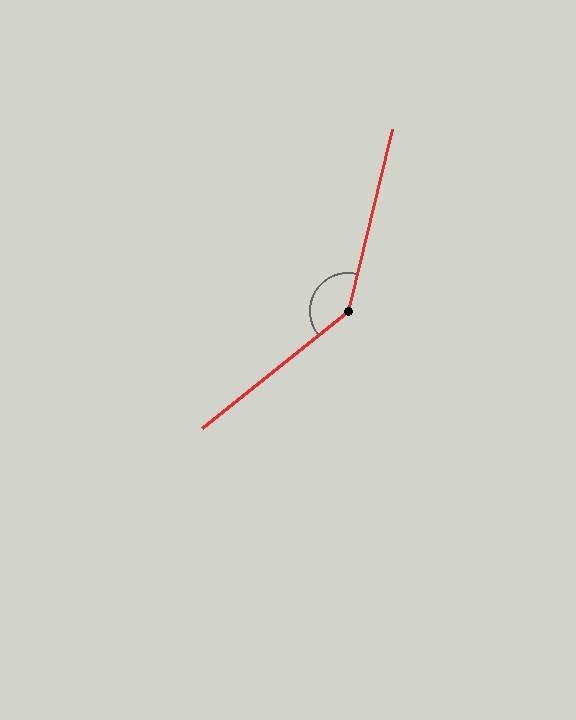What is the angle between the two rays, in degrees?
Approximately 142 degrees.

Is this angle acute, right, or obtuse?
It is obtuse.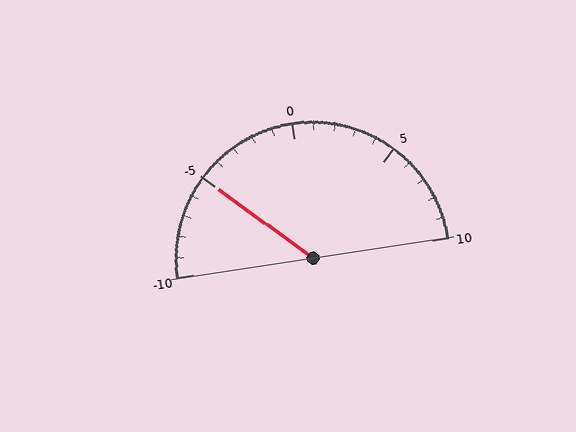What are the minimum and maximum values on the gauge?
The gauge ranges from -10 to 10.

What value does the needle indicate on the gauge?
The needle indicates approximately -5.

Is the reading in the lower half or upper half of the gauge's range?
The reading is in the lower half of the range (-10 to 10).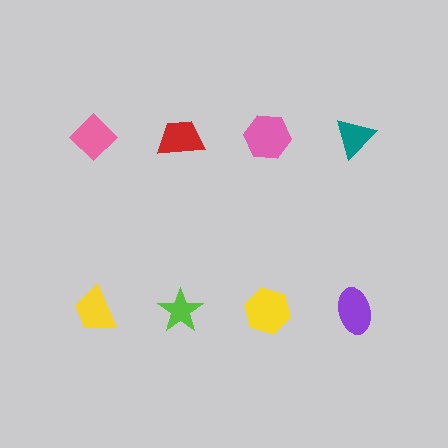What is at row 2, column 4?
A purple ellipse.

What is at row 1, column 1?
A pink diamond.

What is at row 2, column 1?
A yellow trapezoid.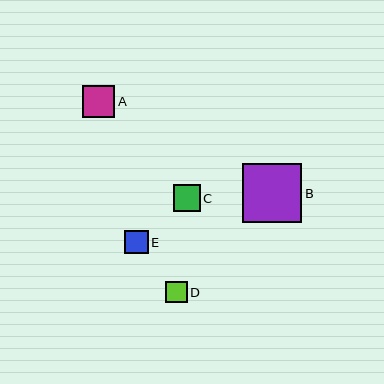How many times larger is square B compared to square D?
Square B is approximately 2.7 times the size of square D.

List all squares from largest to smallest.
From largest to smallest: B, A, C, E, D.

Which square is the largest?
Square B is the largest with a size of approximately 59 pixels.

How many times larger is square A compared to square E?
Square A is approximately 1.4 times the size of square E.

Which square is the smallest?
Square D is the smallest with a size of approximately 22 pixels.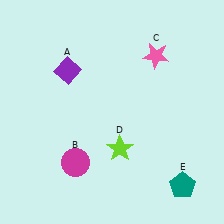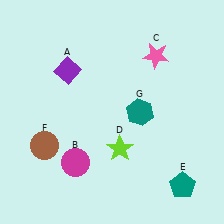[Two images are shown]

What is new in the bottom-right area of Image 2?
A teal hexagon (G) was added in the bottom-right area of Image 2.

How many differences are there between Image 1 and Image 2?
There are 2 differences between the two images.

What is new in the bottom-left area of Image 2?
A brown circle (F) was added in the bottom-left area of Image 2.